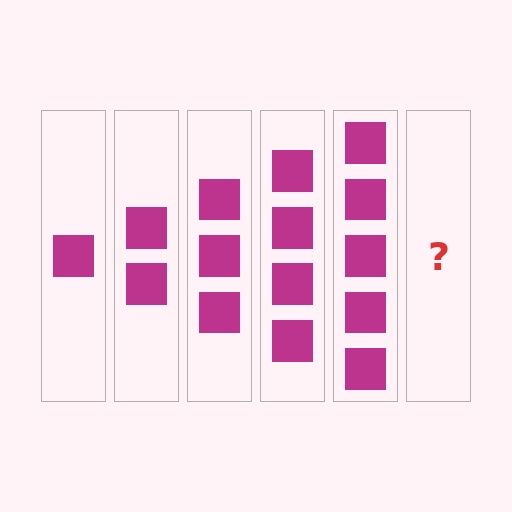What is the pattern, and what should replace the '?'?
The pattern is that each step adds one more square. The '?' should be 6 squares.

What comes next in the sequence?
The next element should be 6 squares.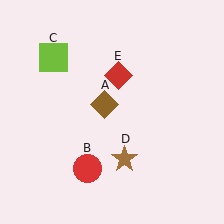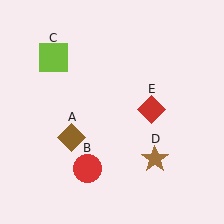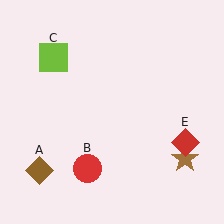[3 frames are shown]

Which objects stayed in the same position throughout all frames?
Red circle (object B) and lime square (object C) remained stationary.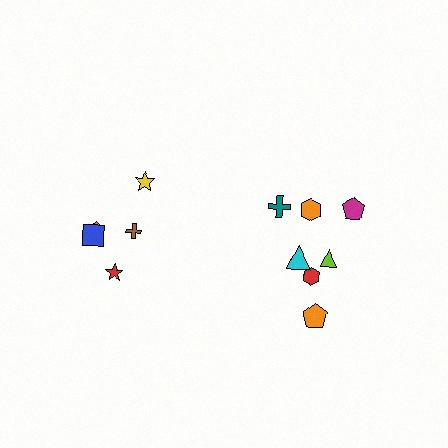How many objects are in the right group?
There are 7 objects.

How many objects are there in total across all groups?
There are 12 objects.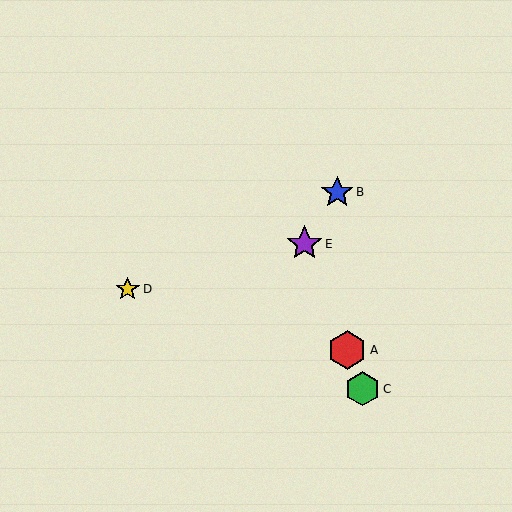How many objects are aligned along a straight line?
3 objects (A, C, E) are aligned along a straight line.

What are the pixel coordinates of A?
Object A is at (347, 350).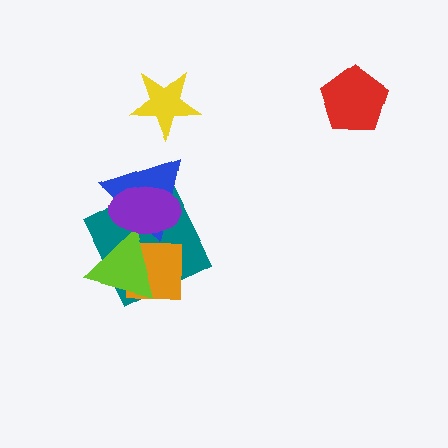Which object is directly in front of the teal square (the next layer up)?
The blue triangle is directly in front of the teal square.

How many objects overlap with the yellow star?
0 objects overlap with the yellow star.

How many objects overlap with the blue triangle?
3 objects overlap with the blue triangle.